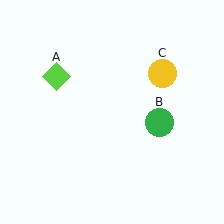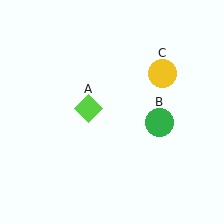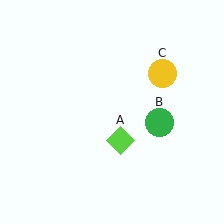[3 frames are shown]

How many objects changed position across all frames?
1 object changed position: lime diamond (object A).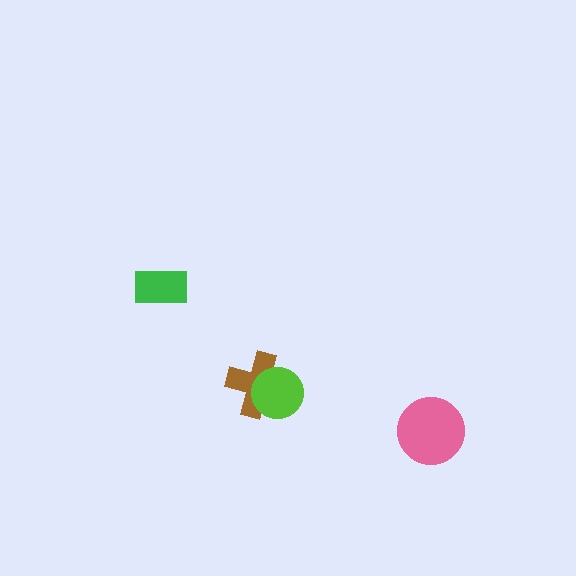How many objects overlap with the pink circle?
0 objects overlap with the pink circle.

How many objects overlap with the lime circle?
1 object overlaps with the lime circle.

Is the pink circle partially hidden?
No, no other shape covers it.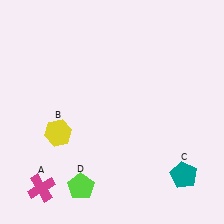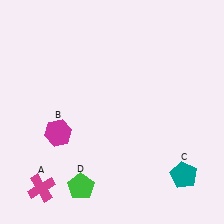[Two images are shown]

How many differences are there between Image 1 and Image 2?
There are 2 differences between the two images.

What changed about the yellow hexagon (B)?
In Image 1, B is yellow. In Image 2, it changed to magenta.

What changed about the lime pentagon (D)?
In Image 1, D is lime. In Image 2, it changed to green.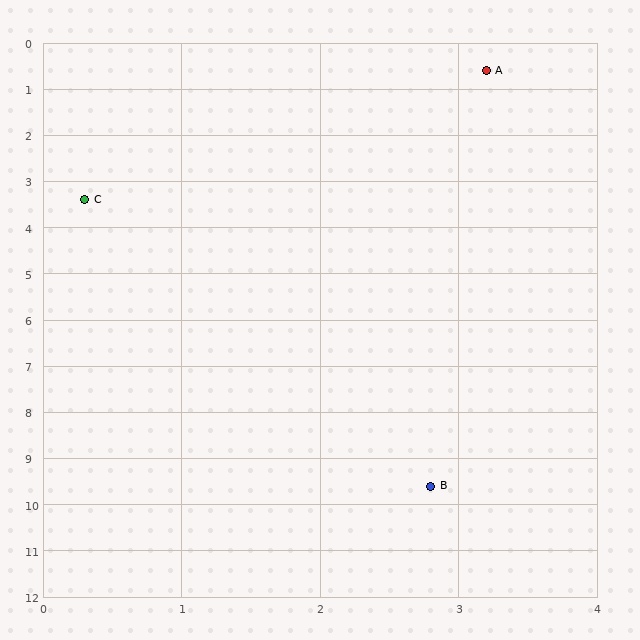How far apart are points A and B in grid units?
Points A and B are about 9.0 grid units apart.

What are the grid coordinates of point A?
Point A is at approximately (3.2, 0.6).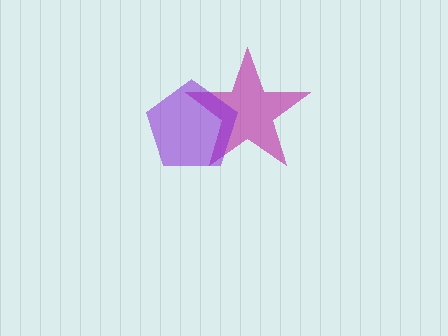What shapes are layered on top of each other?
The layered shapes are: a magenta star, a purple pentagon.